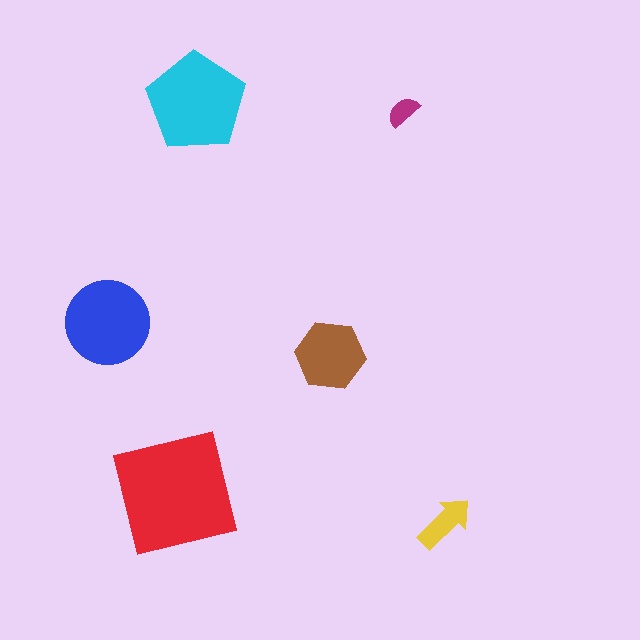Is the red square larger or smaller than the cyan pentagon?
Larger.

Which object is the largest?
The red square.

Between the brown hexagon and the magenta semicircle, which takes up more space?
The brown hexagon.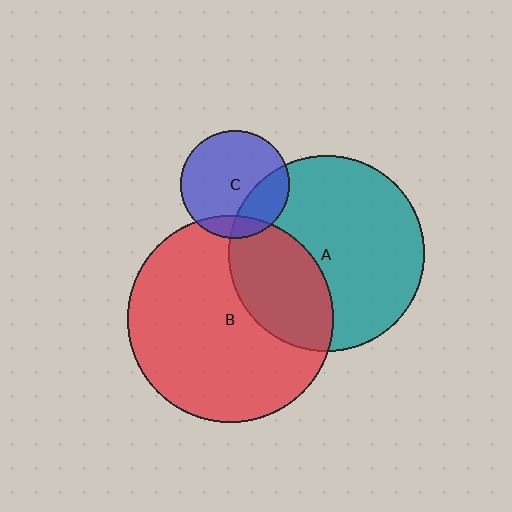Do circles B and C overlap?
Yes.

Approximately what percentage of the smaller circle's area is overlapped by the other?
Approximately 15%.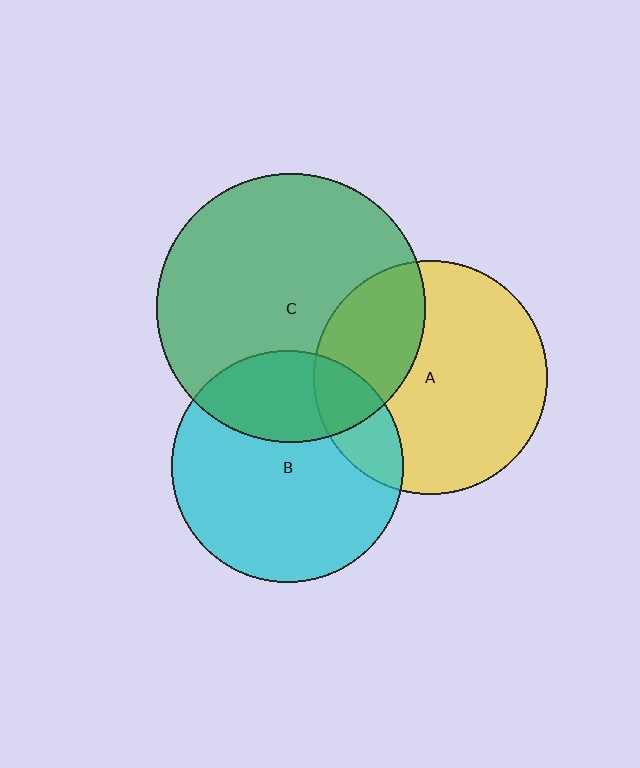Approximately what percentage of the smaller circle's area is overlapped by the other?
Approximately 30%.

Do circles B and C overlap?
Yes.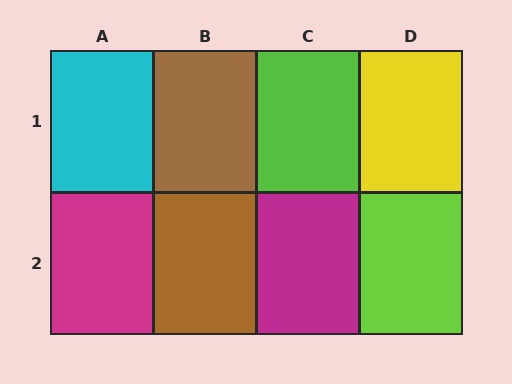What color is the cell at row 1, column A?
Cyan.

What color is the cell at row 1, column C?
Lime.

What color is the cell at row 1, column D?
Yellow.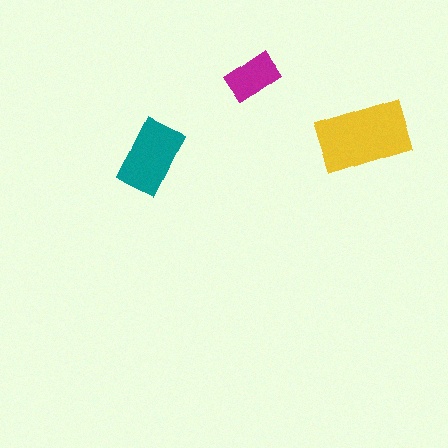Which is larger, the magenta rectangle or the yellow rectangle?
The yellow one.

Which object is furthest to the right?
The yellow rectangle is rightmost.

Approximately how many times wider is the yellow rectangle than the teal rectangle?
About 1.5 times wider.